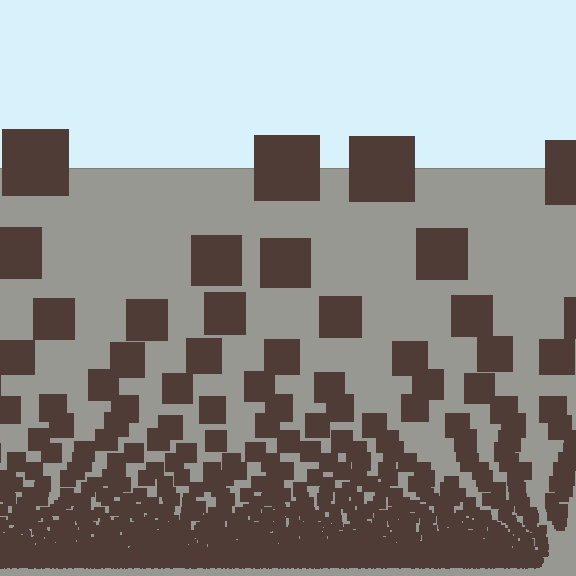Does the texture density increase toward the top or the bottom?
Density increases toward the bottom.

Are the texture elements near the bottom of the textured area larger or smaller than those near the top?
Smaller. The gradient is inverted — elements near the bottom are smaller and denser.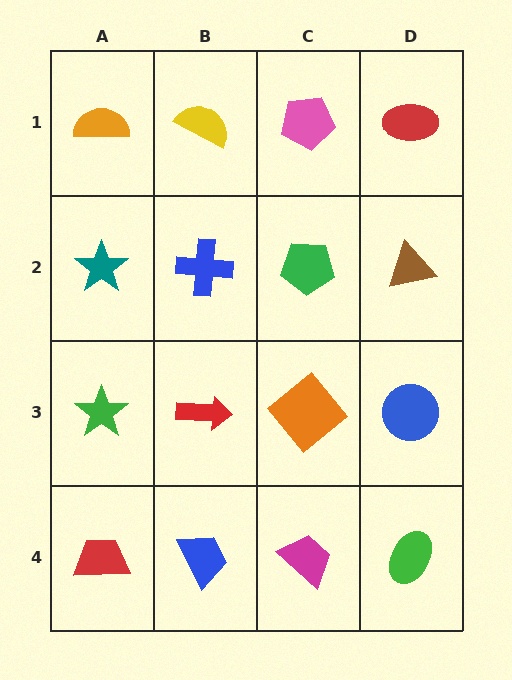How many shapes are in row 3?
4 shapes.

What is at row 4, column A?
A red trapezoid.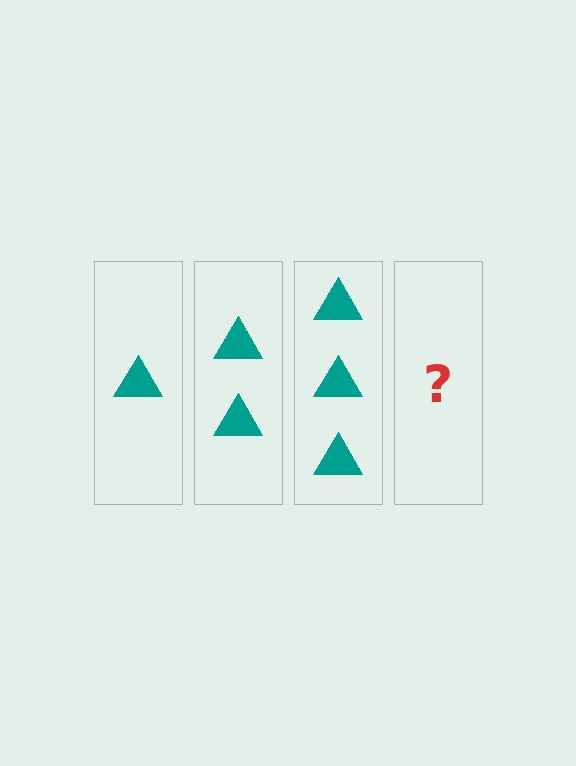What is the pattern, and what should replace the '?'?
The pattern is that each step adds one more triangle. The '?' should be 4 triangles.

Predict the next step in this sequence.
The next step is 4 triangles.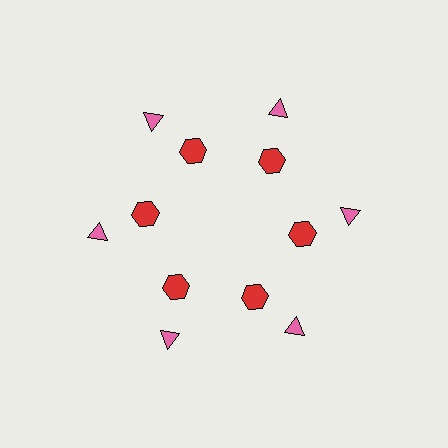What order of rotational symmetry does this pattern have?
This pattern has 6-fold rotational symmetry.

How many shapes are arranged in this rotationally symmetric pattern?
There are 12 shapes, arranged in 6 groups of 2.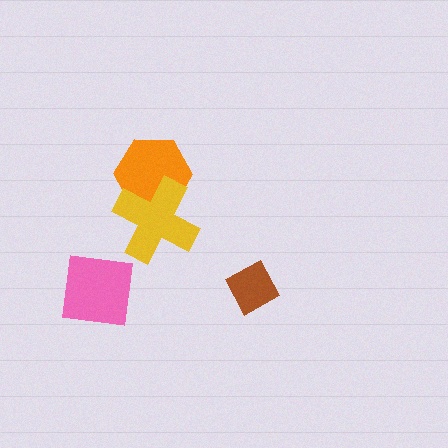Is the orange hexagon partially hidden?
Yes, it is partially covered by another shape.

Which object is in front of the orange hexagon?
The yellow cross is in front of the orange hexagon.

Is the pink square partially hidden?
No, no other shape covers it.